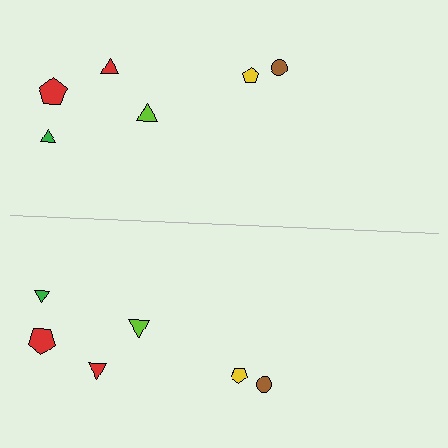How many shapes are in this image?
There are 12 shapes in this image.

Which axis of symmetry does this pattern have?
The pattern has a horizontal axis of symmetry running through the center of the image.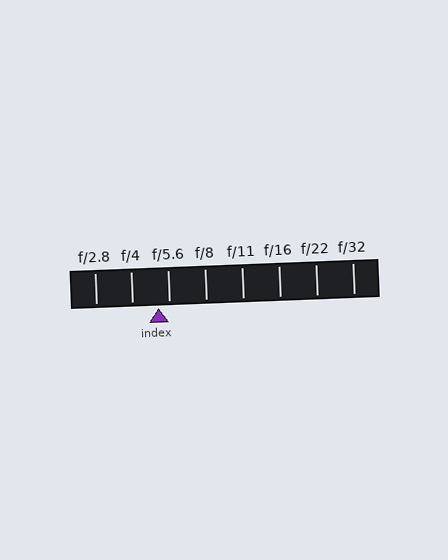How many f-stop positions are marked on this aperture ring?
There are 8 f-stop positions marked.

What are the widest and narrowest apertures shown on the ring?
The widest aperture shown is f/2.8 and the narrowest is f/32.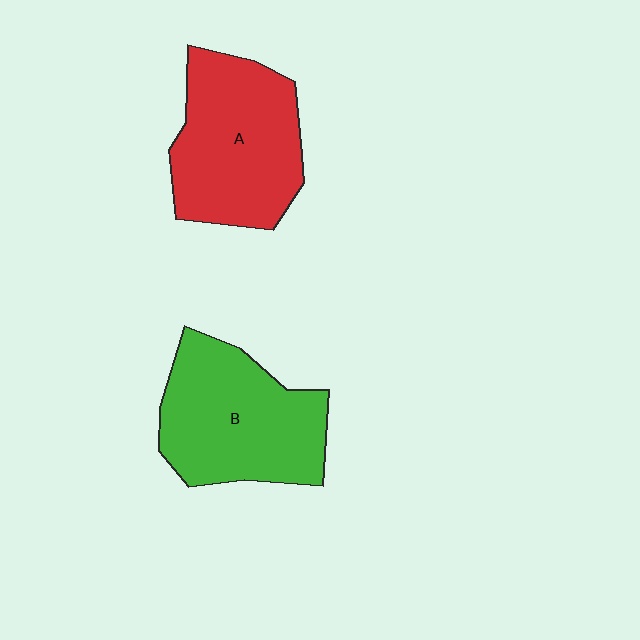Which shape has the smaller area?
Shape A (red).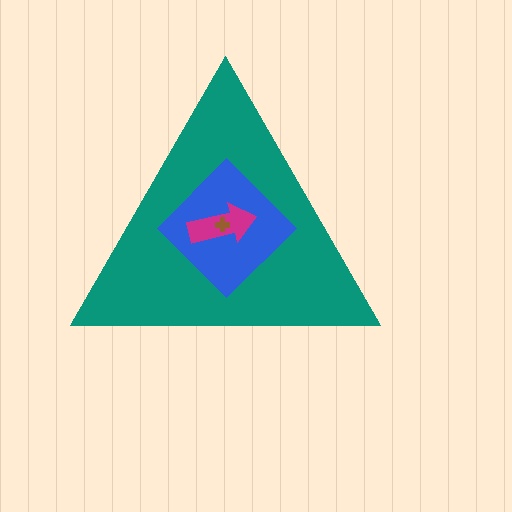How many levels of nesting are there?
4.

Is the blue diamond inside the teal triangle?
Yes.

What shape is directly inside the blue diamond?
The magenta arrow.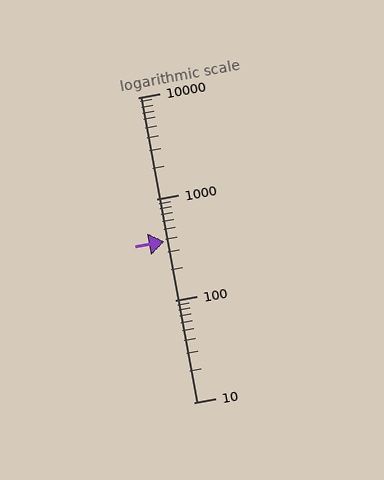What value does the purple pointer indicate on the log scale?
The pointer indicates approximately 380.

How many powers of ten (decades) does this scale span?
The scale spans 3 decades, from 10 to 10000.